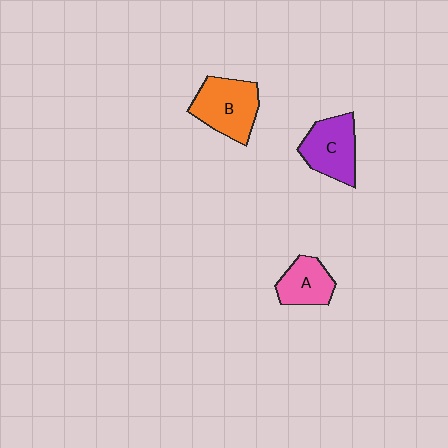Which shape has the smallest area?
Shape A (pink).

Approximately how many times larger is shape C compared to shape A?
Approximately 1.3 times.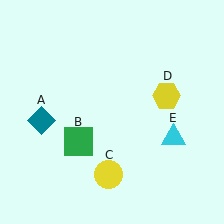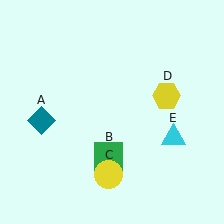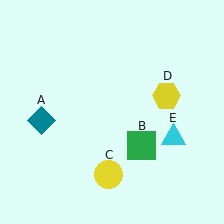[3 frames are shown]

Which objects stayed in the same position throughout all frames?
Teal diamond (object A) and yellow circle (object C) and yellow hexagon (object D) and cyan triangle (object E) remained stationary.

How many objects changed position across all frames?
1 object changed position: green square (object B).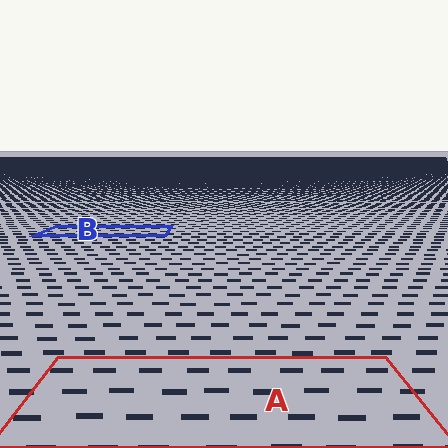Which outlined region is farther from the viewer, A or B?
Region B is farther from the viewer — the texture elements inside it appear smaller and more densely packed.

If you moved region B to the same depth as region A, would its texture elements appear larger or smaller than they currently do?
They would appear larger. At a closer depth, the same texture elements are projected at a bigger on-screen size.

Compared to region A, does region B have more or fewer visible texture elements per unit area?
Region B has more texture elements per unit area — they are packed more densely because it is farther away.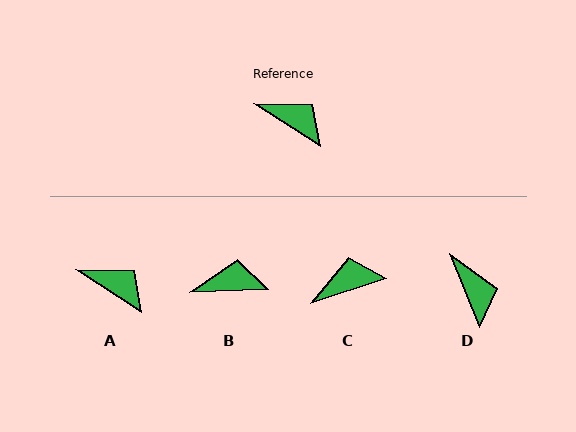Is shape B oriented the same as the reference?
No, it is off by about 36 degrees.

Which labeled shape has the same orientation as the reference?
A.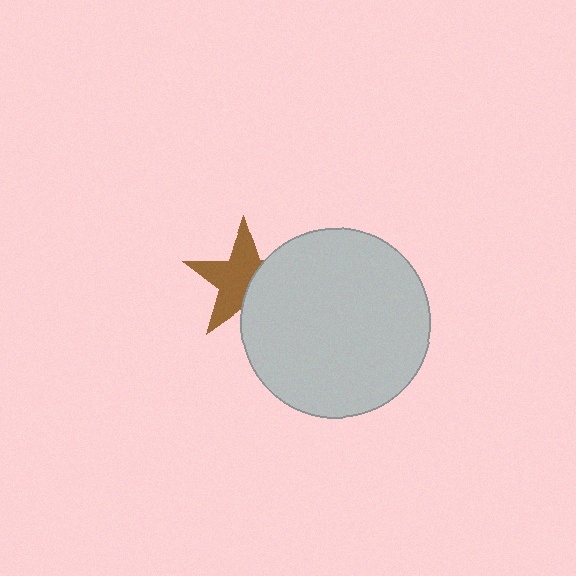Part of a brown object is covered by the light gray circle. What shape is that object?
It is a star.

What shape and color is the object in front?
The object in front is a light gray circle.